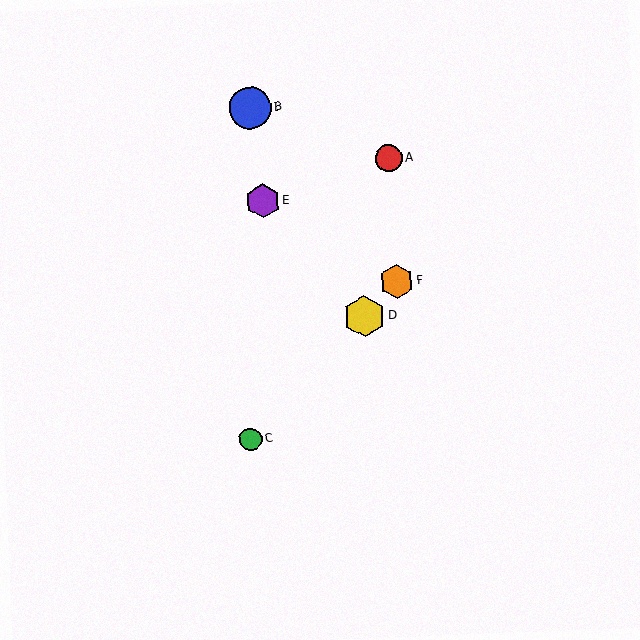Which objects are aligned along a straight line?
Objects C, D, F are aligned along a straight line.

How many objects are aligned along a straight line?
3 objects (C, D, F) are aligned along a straight line.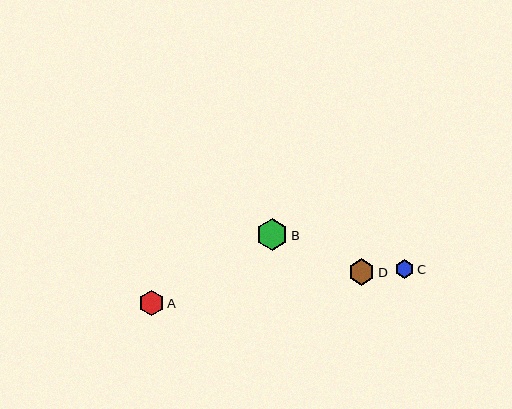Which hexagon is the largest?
Hexagon B is the largest with a size of approximately 31 pixels.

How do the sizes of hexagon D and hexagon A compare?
Hexagon D and hexagon A are approximately the same size.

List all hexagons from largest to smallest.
From largest to smallest: B, D, A, C.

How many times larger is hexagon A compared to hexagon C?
Hexagon A is approximately 1.3 times the size of hexagon C.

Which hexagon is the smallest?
Hexagon C is the smallest with a size of approximately 19 pixels.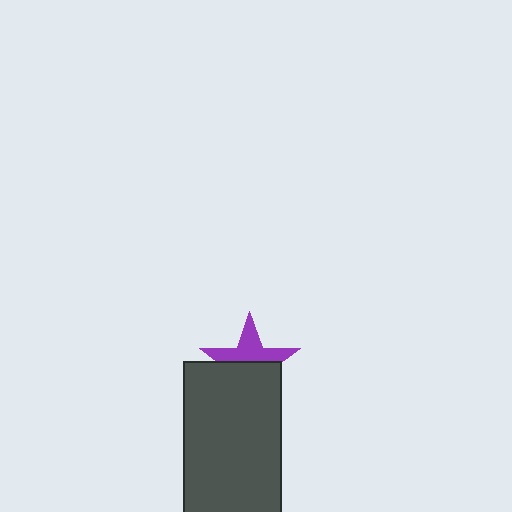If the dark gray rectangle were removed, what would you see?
You would see the complete purple star.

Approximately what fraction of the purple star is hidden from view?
Roughly 52% of the purple star is hidden behind the dark gray rectangle.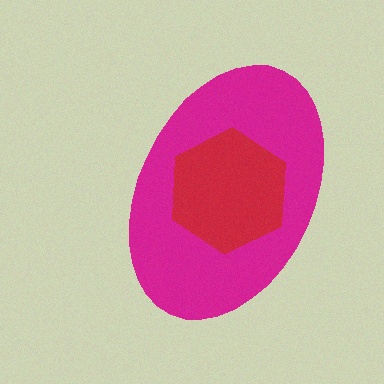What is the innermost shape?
The red hexagon.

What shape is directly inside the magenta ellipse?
The red hexagon.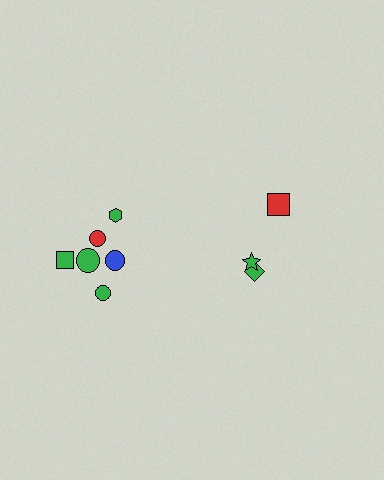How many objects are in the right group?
There are 3 objects.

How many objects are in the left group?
There are 6 objects.